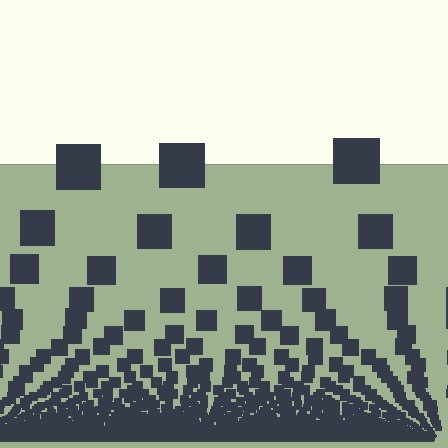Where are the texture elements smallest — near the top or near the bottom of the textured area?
Near the bottom.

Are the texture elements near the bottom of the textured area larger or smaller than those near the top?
Smaller. The gradient is inverted — elements near the bottom are smaller and denser.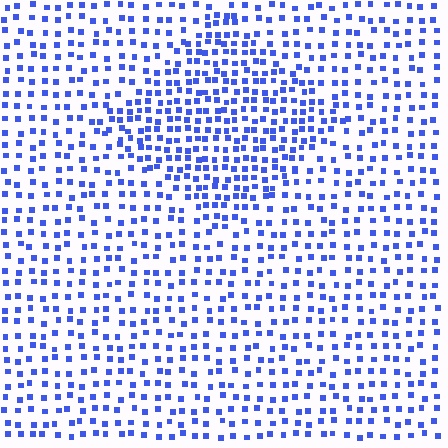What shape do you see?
I see a diamond.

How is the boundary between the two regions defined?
The boundary is defined by a change in element density (approximately 1.7x ratio). All elements are the same color, size, and shape.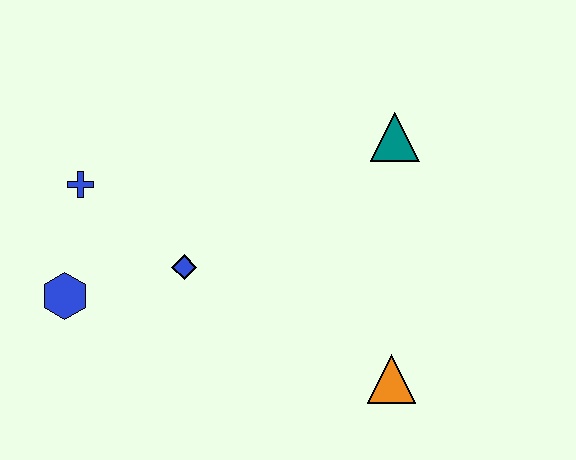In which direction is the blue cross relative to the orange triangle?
The blue cross is to the left of the orange triangle.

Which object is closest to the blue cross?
The blue hexagon is closest to the blue cross.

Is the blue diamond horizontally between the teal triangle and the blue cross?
Yes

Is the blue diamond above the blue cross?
No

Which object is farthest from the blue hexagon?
The teal triangle is farthest from the blue hexagon.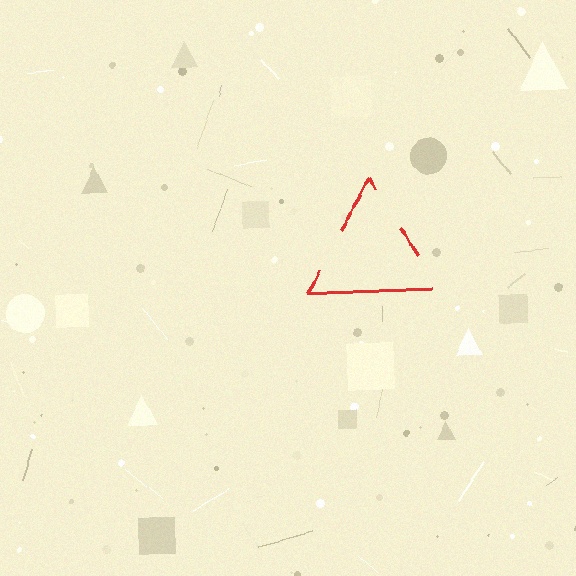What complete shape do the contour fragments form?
The contour fragments form a triangle.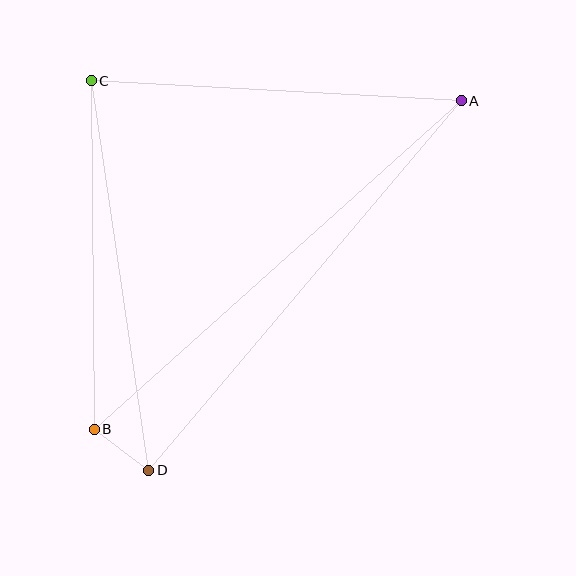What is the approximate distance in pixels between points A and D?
The distance between A and D is approximately 484 pixels.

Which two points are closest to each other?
Points B and D are closest to each other.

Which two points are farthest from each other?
Points A and B are farthest from each other.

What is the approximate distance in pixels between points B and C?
The distance between B and C is approximately 349 pixels.